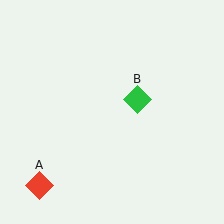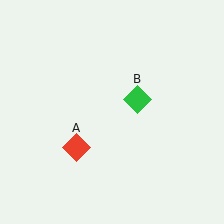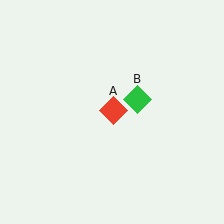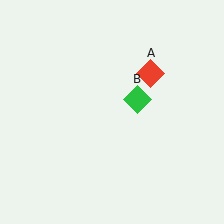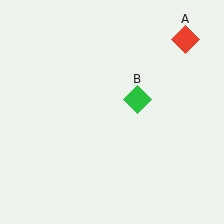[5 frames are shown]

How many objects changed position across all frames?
1 object changed position: red diamond (object A).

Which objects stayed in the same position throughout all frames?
Green diamond (object B) remained stationary.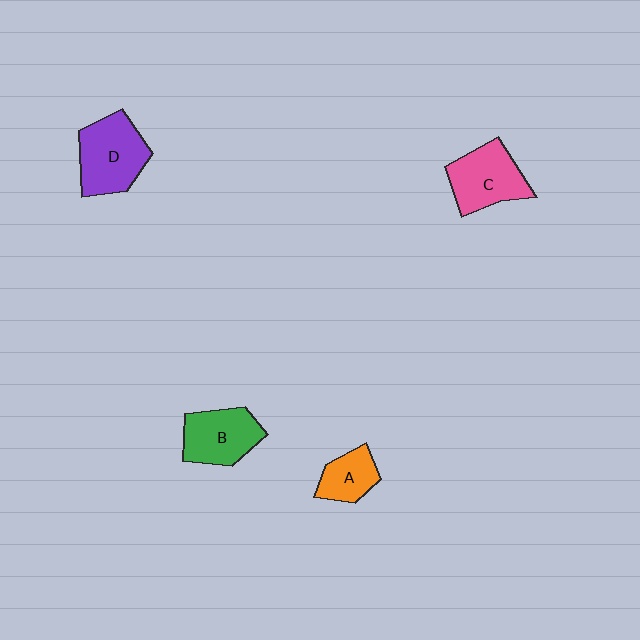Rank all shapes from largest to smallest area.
From largest to smallest: D (purple), C (pink), B (green), A (orange).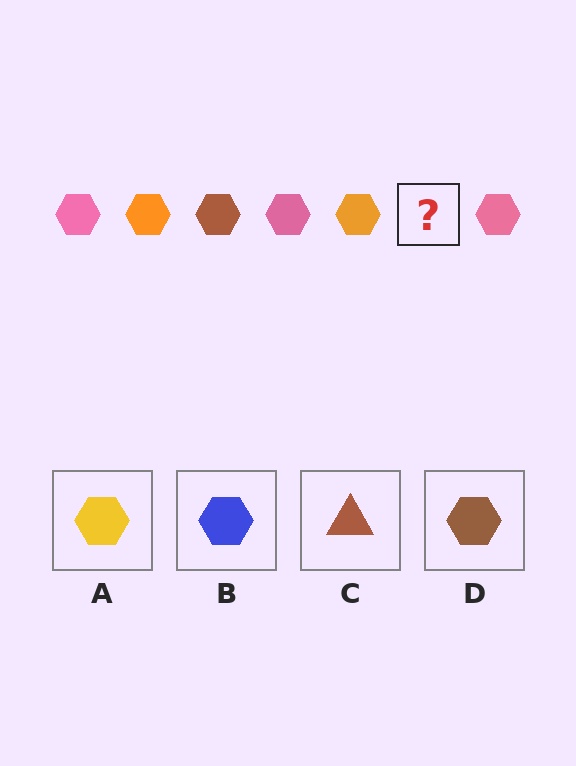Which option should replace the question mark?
Option D.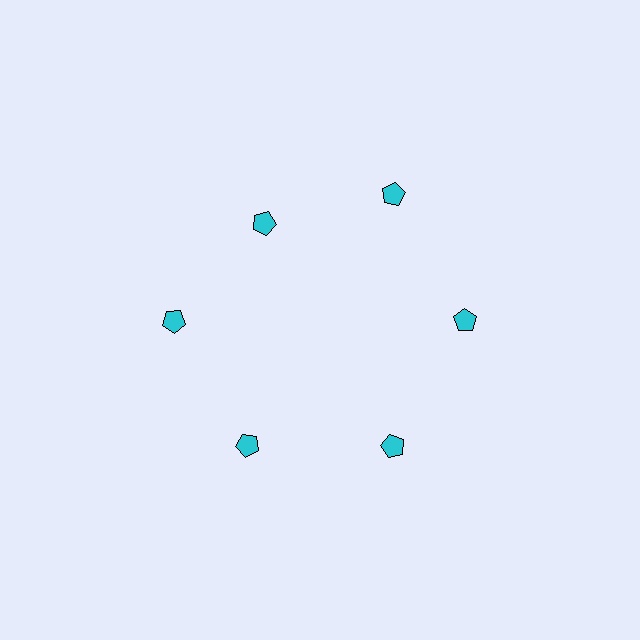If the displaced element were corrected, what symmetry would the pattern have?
It would have 6-fold rotational symmetry — the pattern would map onto itself every 60 degrees.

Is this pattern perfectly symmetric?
No. The 6 cyan pentagons are arranged in a ring, but one element near the 11 o'clock position is pulled inward toward the center, breaking the 6-fold rotational symmetry.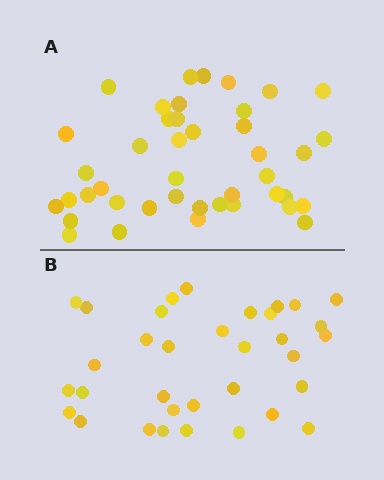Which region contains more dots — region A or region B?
Region A (the top region) has more dots.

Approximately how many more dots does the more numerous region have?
Region A has roughly 8 or so more dots than region B.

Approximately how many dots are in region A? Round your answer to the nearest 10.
About 40 dots. (The exact count is 42, which rounds to 40.)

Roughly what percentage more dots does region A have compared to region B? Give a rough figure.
About 25% more.